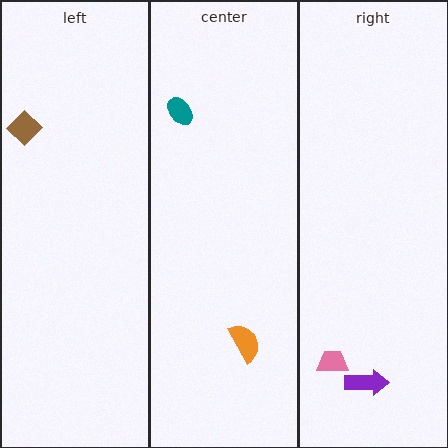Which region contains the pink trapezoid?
The right region.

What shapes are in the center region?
The orange semicircle, the teal ellipse.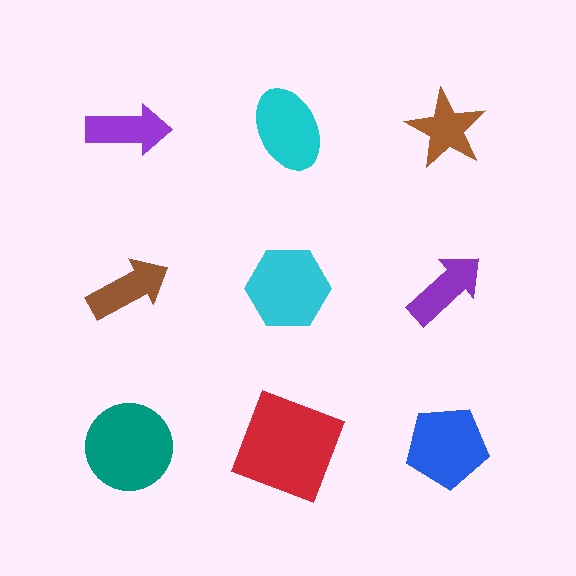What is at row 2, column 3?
A purple arrow.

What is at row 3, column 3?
A blue pentagon.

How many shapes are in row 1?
3 shapes.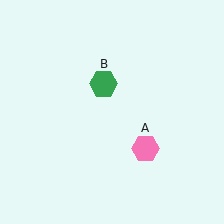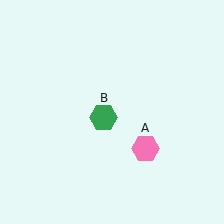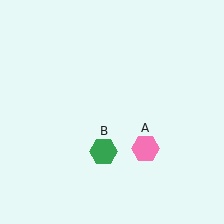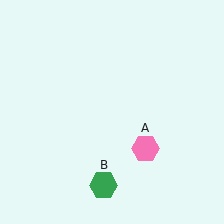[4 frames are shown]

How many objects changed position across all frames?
1 object changed position: green hexagon (object B).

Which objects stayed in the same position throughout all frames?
Pink hexagon (object A) remained stationary.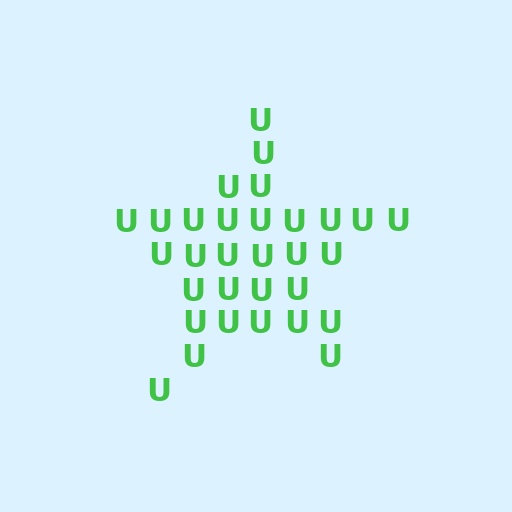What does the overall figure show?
The overall figure shows a star.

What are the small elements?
The small elements are letter U's.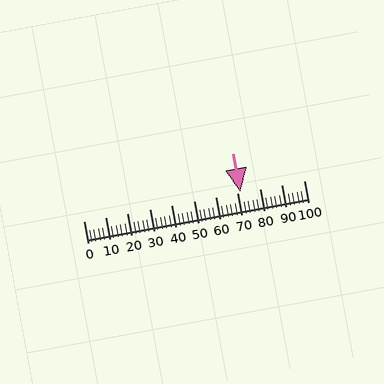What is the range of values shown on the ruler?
The ruler shows values from 0 to 100.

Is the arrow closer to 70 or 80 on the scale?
The arrow is closer to 70.